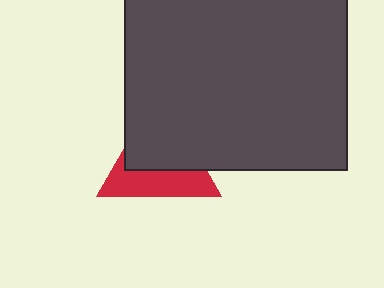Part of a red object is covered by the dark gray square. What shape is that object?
It is a triangle.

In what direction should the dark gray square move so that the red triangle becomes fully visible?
The dark gray square should move toward the upper-right. That is the shortest direction to clear the overlap and leave the red triangle fully visible.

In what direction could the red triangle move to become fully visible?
The red triangle could move toward the lower-left. That would shift it out from behind the dark gray square entirely.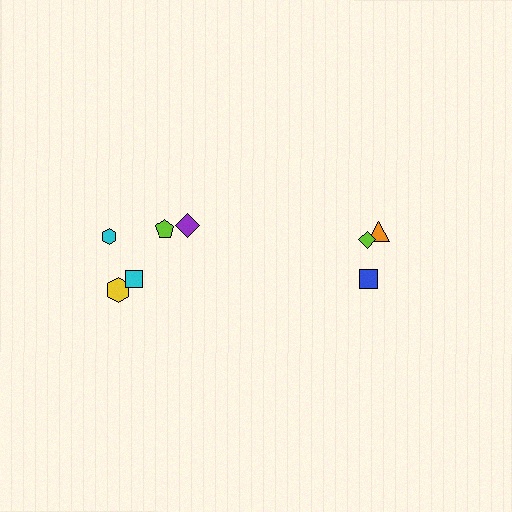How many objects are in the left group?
There are 5 objects.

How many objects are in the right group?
There are 3 objects.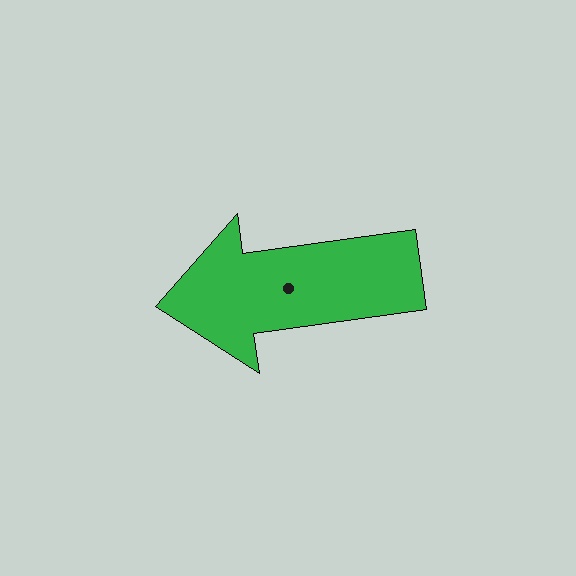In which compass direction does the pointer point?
West.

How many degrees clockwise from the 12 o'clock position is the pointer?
Approximately 262 degrees.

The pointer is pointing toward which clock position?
Roughly 9 o'clock.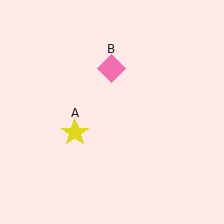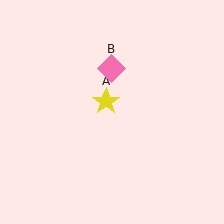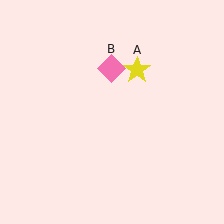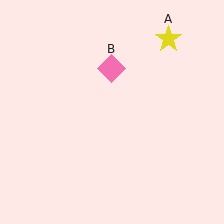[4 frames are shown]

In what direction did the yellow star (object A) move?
The yellow star (object A) moved up and to the right.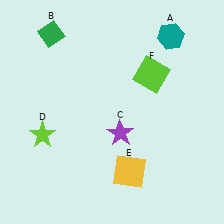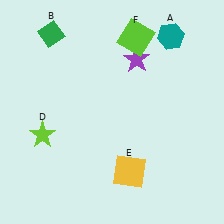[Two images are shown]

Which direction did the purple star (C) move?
The purple star (C) moved up.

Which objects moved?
The objects that moved are: the purple star (C), the lime square (F).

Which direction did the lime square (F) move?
The lime square (F) moved up.